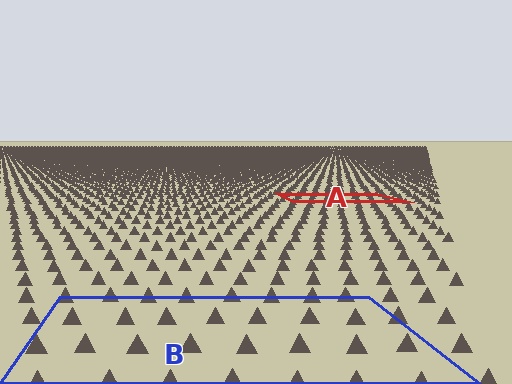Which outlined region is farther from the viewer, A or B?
Region A is farther from the viewer — the texture elements inside it appear smaller and more densely packed.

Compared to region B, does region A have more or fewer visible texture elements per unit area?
Region A has more texture elements per unit area — they are packed more densely because it is farther away.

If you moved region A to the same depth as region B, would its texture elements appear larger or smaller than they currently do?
They would appear larger. At a closer depth, the same texture elements are projected at a bigger on-screen size.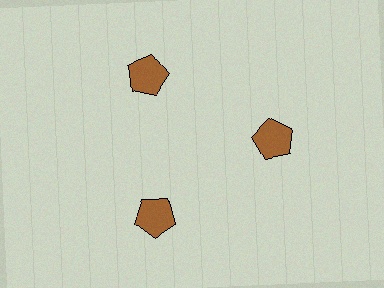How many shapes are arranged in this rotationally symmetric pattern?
There are 3 shapes, arranged in 3 groups of 1.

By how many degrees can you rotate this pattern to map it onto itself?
The pattern maps onto itself every 120 degrees of rotation.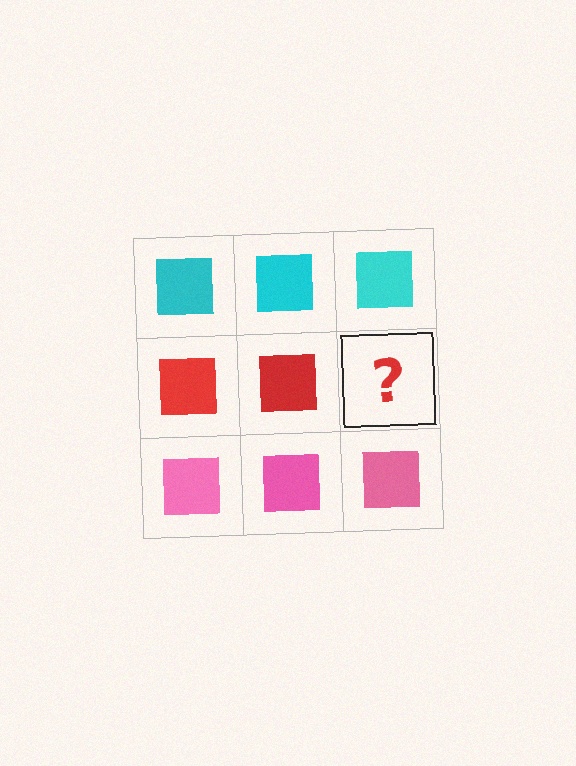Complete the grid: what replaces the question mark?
The question mark should be replaced with a red square.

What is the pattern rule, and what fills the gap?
The rule is that each row has a consistent color. The gap should be filled with a red square.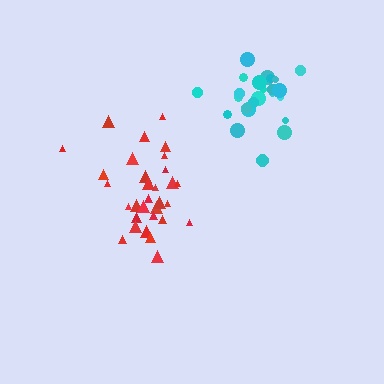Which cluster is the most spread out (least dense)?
Red.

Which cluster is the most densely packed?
Cyan.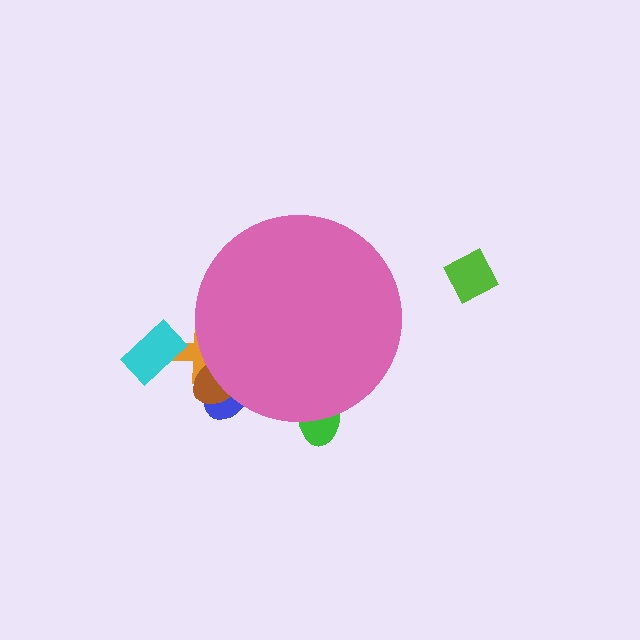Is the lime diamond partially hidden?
No, the lime diamond is fully visible.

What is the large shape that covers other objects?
A pink circle.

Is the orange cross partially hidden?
Yes, the orange cross is partially hidden behind the pink circle.